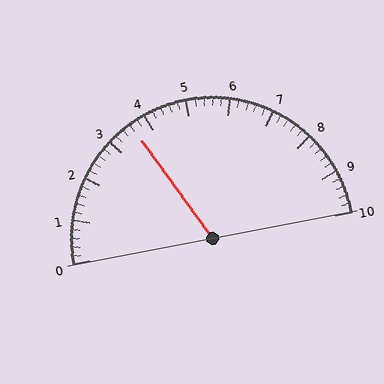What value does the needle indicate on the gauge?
The needle indicates approximately 3.6.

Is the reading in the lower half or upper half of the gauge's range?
The reading is in the lower half of the range (0 to 10).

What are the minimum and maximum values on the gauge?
The gauge ranges from 0 to 10.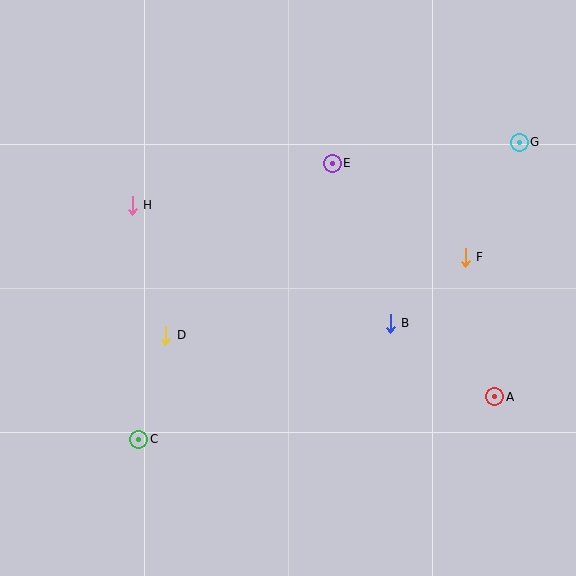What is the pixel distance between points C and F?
The distance between C and F is 374 pixels.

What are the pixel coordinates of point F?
Point F is at (465, 257).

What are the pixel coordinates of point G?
Point G is at (519, 142).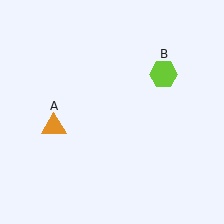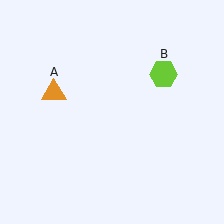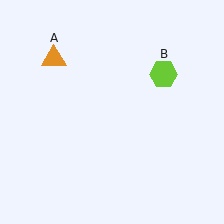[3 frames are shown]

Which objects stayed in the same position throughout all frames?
Lime hexagon (object B) remained stationary.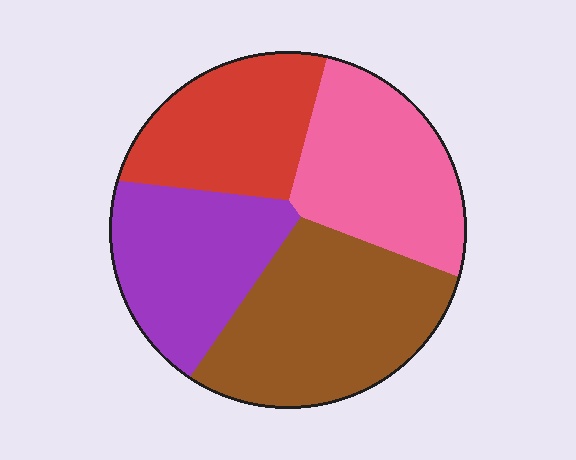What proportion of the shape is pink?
Pink covers about 25% of the shape.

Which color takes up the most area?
Brown, at roughly 30%.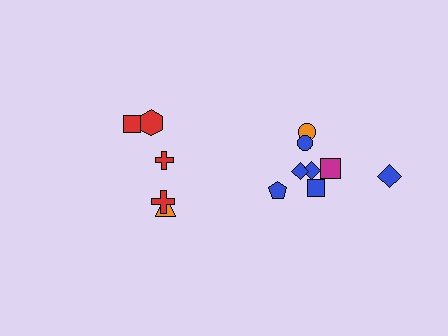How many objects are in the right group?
There are 8 objects.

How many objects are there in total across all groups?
There are 13 objects.